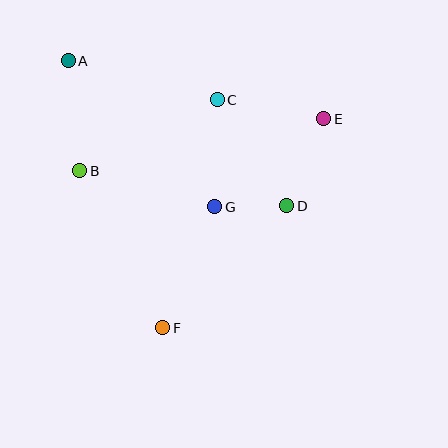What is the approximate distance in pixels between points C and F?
The distance between C and F is approximately 235 pixels.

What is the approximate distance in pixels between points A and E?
The distance between A and E is approximately 262 pixels.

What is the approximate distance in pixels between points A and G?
The distance between A and G is approximately 207 pixels.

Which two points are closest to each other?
Points D and G are closest to each other.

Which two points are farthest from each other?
Points A and F are farthest from each other.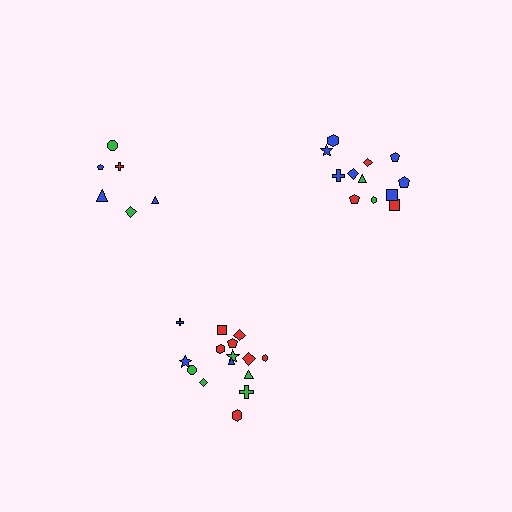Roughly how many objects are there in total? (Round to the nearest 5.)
Roughly 35 objects in total.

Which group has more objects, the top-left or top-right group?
The top-right group.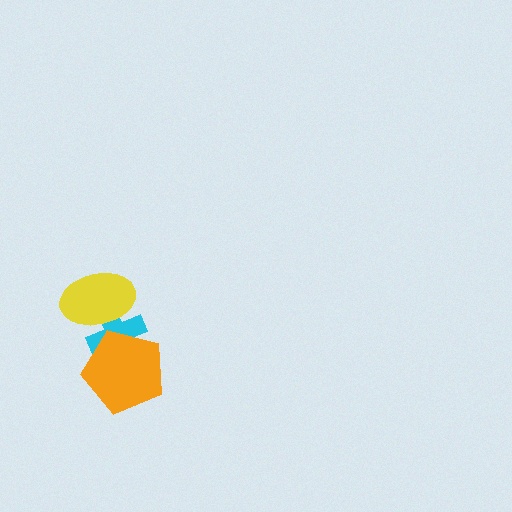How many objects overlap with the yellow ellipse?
1 object overlaps with the yellow ellipse.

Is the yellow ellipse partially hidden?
No, no other shape covers it.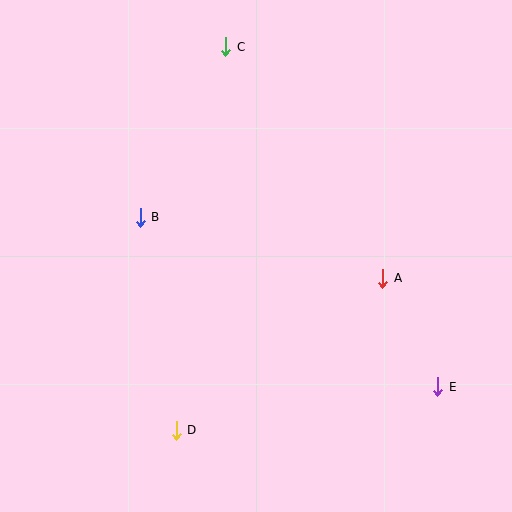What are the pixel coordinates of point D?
Point D is at (176, 430).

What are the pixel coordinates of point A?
Point A is at (383, 278).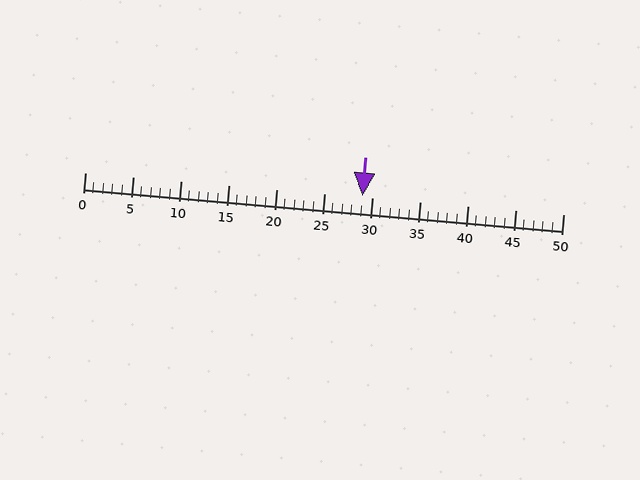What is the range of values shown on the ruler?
The ruler shows values from 0 to 50.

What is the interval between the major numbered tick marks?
The major tick marks are spaced 5 units apart.